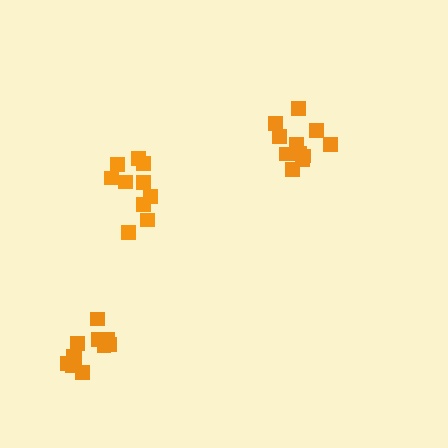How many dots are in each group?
Group 1: 10 dots, Group 2: 11 dots, Group 3: 11 dots (32 total).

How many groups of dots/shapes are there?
There are 3 groups.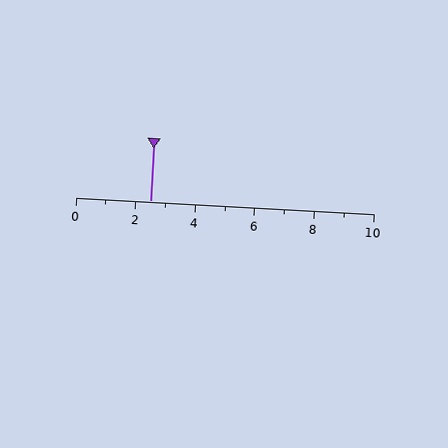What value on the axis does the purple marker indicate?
The marker indicates approximately 2.5.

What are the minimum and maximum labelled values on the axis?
The axis runs from 0 to 10.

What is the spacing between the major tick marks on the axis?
The major ticks are spaced 2 apart.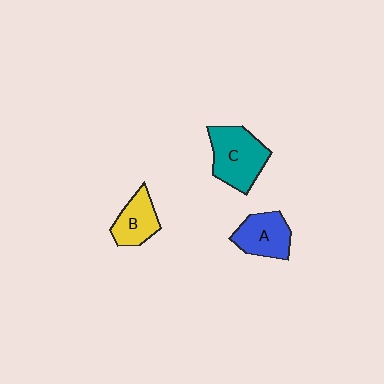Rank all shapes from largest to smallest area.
From largest to smallest: C (teal), A (blue), B (yellow).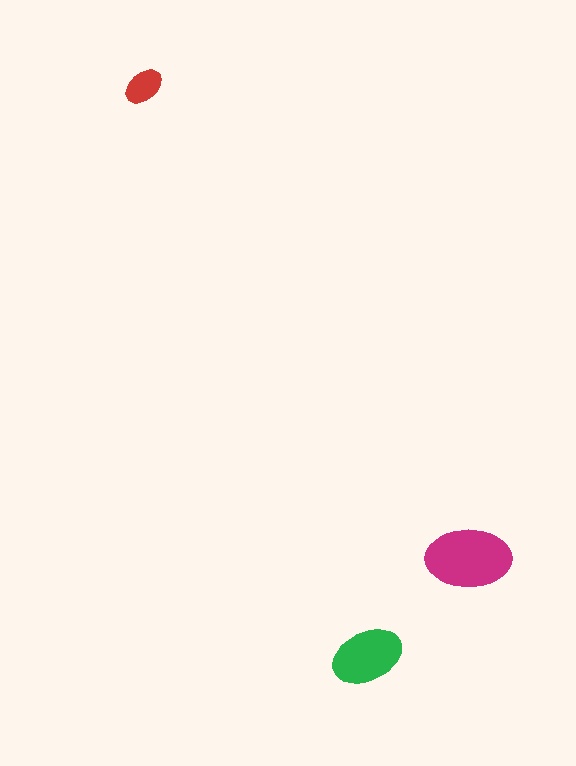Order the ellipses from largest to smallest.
the magenta one, the green one, the red one.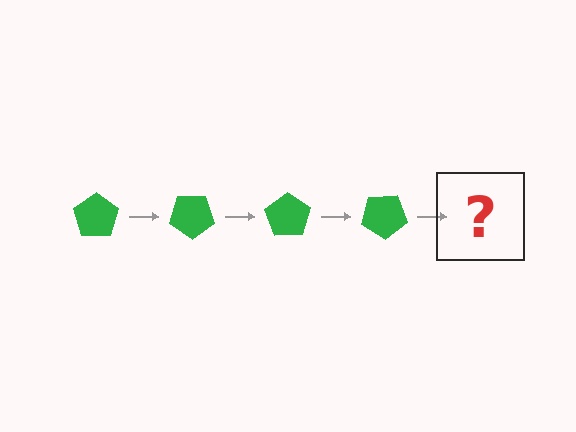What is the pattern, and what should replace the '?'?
The pattern is that the pentagon rotates 35 degrees each step. The '?' should be a green pentagon rotated 140 degrees.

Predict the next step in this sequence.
The next step is a green pentagon rotated 140 degrees.